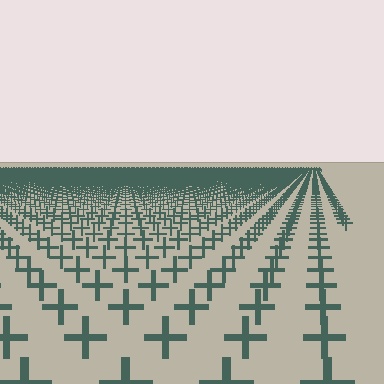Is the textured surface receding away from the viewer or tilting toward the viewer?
The surface is receding away from the viewer. Texture elements get smaller and denser toward the top.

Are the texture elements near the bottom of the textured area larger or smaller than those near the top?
Larger. Near the bottom, elements are closer to the viewer and appear at a bigger on-screen size.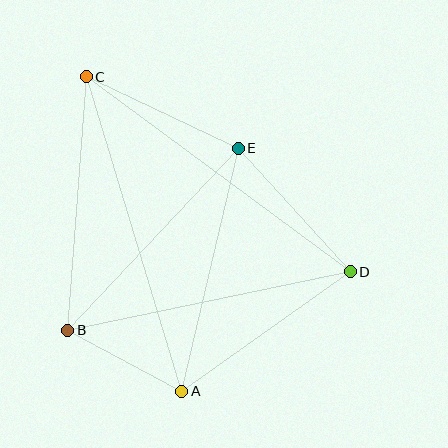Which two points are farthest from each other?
Points A and C are farthest from each other.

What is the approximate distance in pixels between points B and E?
The distance between B and E is approximately 250 pixels.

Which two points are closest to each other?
Points A and B are closest to each other.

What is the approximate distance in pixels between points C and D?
The distance between C and D is approximately 328 pixels.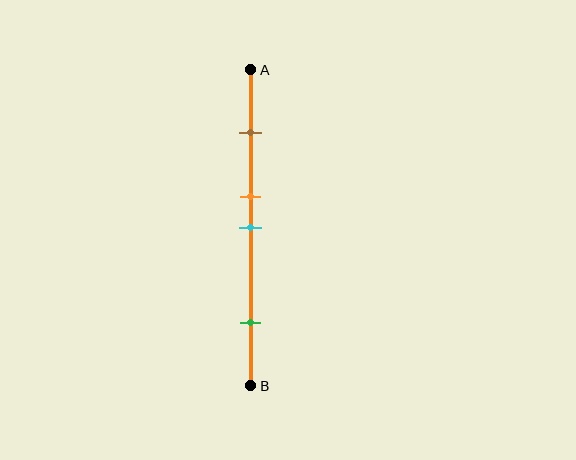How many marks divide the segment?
There are 4 marks dividing the segment.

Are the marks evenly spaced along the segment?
No, the marks are not evenly spaced.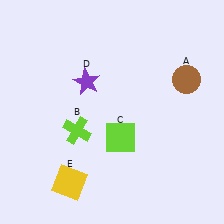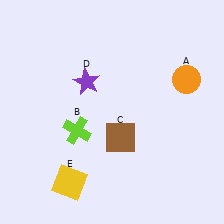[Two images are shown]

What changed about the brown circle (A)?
In Image 1, A is brown. In Image 2, it changed to orange.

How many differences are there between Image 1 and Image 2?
There are 2 differences between the two images.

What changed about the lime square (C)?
In Image 1, C is lime. In Image 2, it changed to brown.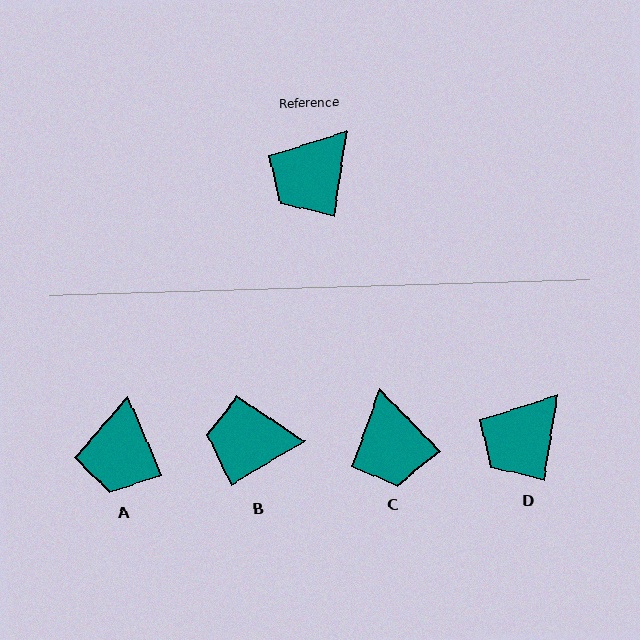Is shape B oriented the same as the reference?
No, it is off by about 51 degrees.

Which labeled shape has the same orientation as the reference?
D.